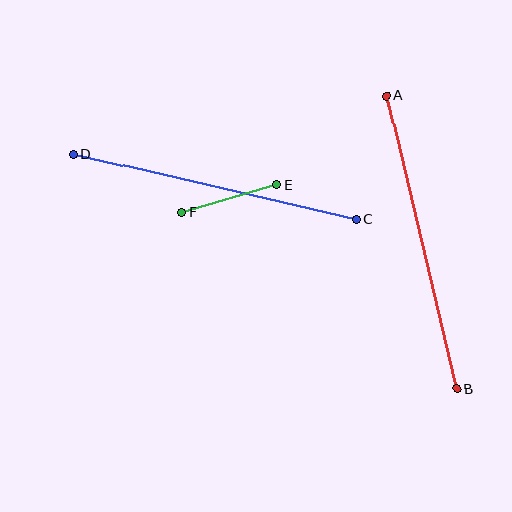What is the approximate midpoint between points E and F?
The midpoint is at approximately (229, 199) pixels.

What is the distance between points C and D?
The distance is approximately 290 pixels.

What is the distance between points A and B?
The distance is approximately 302 pixels.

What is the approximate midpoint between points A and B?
The midpoint is at approximately (422, 242) pixels.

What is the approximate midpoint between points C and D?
The midpoint is at approximately (214, 186) pixels.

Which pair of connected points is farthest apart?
Points A and B are farthest apart.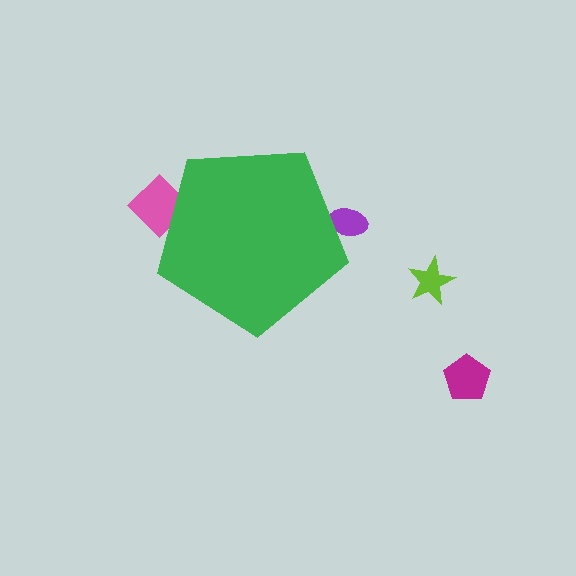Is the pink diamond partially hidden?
Yes, the pink diamond is partially hidden behind the green pentagon.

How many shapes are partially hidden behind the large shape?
2 shapes are partially hidden.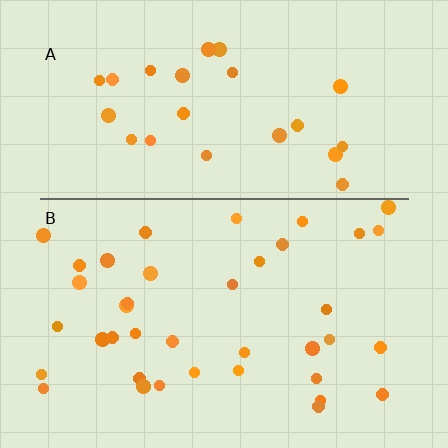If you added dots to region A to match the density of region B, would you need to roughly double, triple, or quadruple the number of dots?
Approximately double.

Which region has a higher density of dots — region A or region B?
B (the bottom).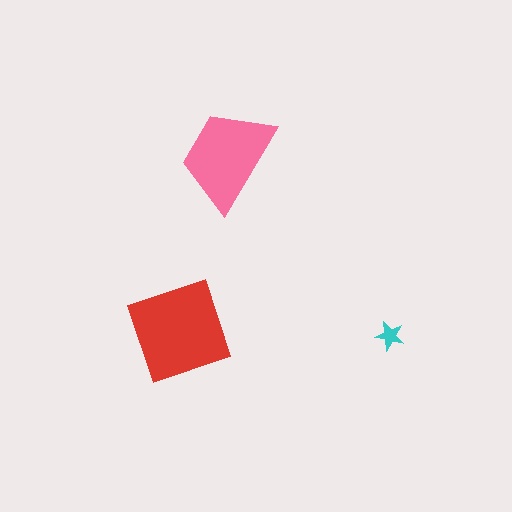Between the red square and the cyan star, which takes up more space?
The red square.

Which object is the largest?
The red square.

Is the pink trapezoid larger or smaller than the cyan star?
Larger.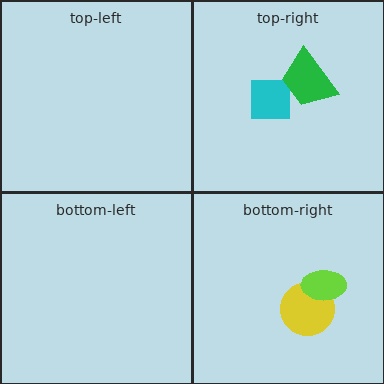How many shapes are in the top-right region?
2.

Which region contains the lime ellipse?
The bottom-right region.